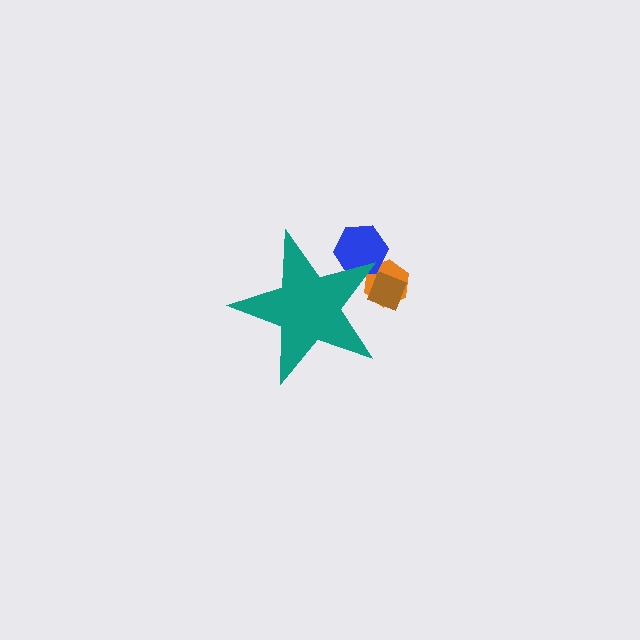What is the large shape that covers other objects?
A teal star.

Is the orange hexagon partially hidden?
Yes, the orange hexagon is partially hidden behind the teal star.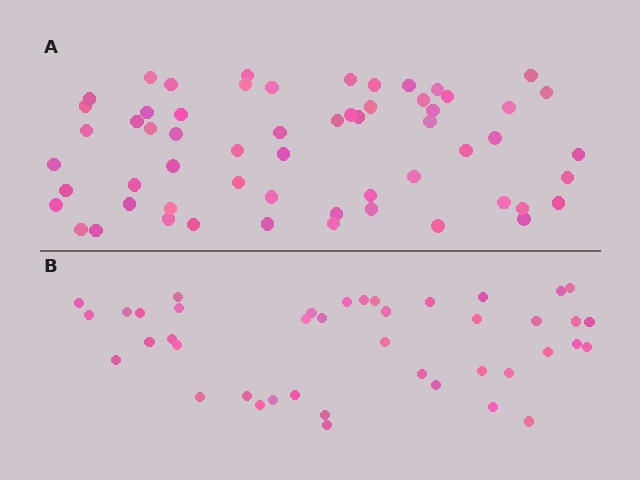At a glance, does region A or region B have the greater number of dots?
Region A (the top region) has more dots.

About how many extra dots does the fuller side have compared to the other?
Region A has approximately 15 more dots than region B.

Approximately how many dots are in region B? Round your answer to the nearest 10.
About 40 dots. (The exact count is 42, which rounds to 40.)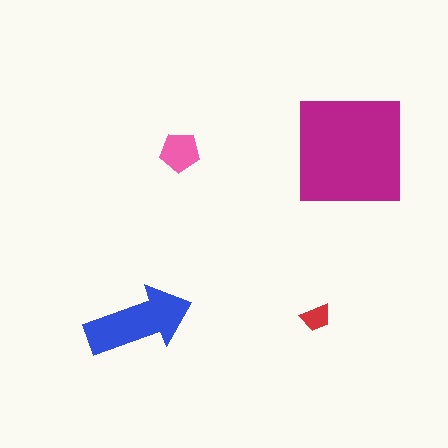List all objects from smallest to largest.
The red trapezoid, the pink pentagon, the blue arrow, the magenta square.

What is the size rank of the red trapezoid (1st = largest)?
4th.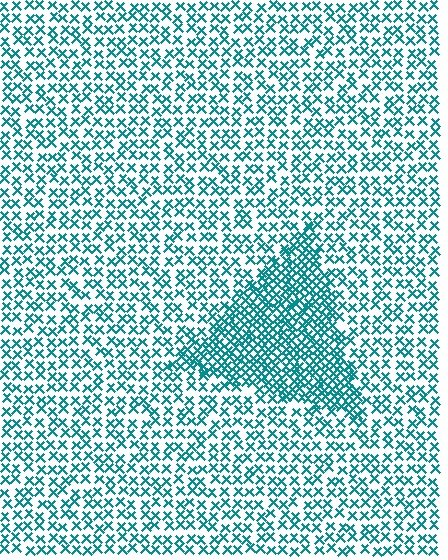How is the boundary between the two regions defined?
The boundary is defined by a change in element density (approximately 2.1x ratio). All elements are the same color, size, and shape.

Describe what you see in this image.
The image contains small teal elements arranged at two different densities. A triangle-shaped region is visible where the elements are more densely packed than the surrounding area.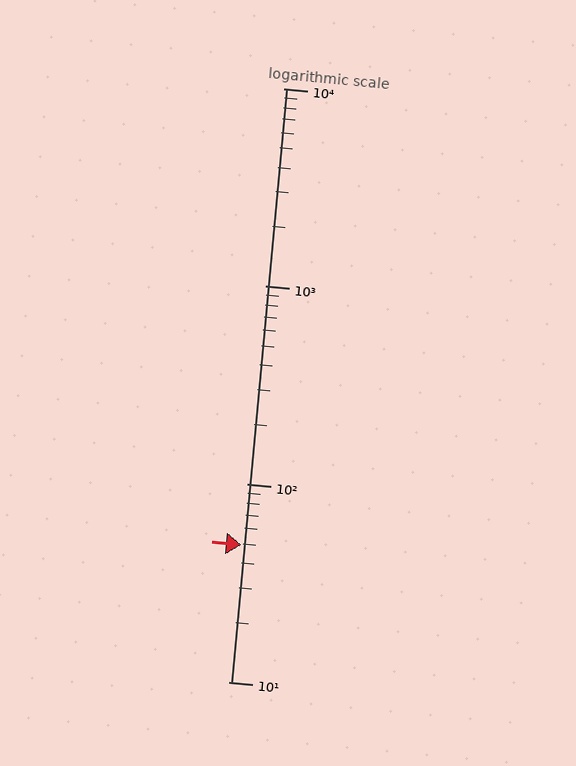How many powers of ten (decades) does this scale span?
The scale spans 3 decades, from 10 to 10000.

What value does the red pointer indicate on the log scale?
The pointer indicates approximately 49.